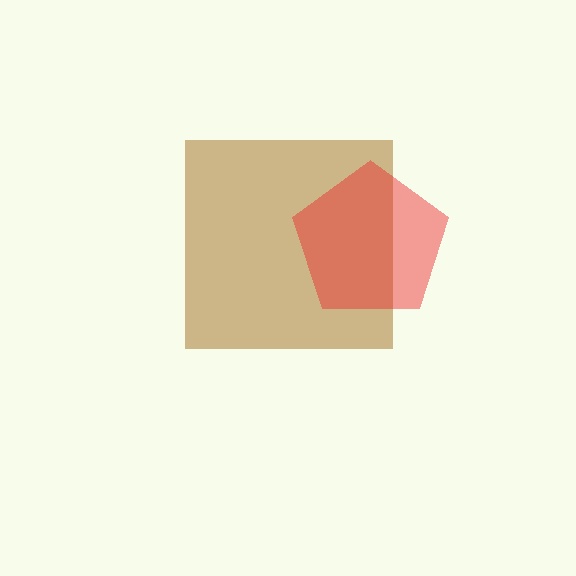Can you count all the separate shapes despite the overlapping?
Yes, there are 2 separate shapes.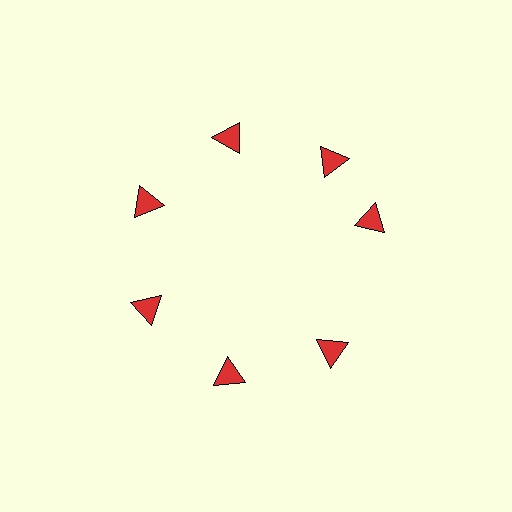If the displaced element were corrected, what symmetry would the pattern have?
It would have 7-fold rotational symmetry — the pattern would map onto itself every 51 degrees.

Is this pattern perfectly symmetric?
No. The 7 red triangles are arranged in a ring, but one element near the 3 o'clock position is rotated out of alignment along the ring, breaking the 7-fold rotational symmetry.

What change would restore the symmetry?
The symmetry would be restored by rotating it back into even spacing with its neighbors so that all 7 triangles sit at equal angles and equal distance from the center.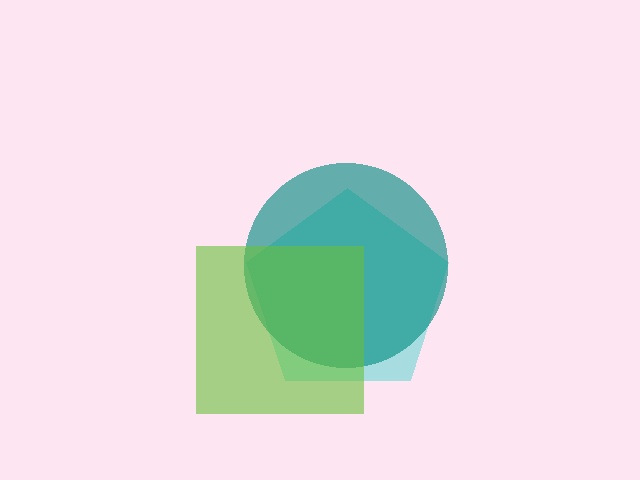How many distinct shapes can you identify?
There are 3 distinct shapes: a cyan pentagon, a teal circle, a lime square.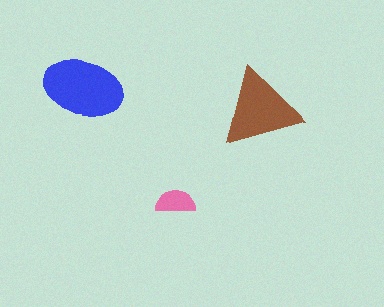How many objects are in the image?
There are 3 objects in the image.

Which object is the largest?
The blue ellipse.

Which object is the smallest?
The pink semicircle.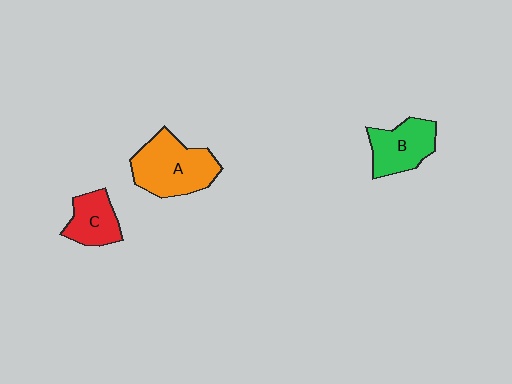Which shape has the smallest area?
Shape C (red).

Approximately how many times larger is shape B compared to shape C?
Approximately 1.3 times.